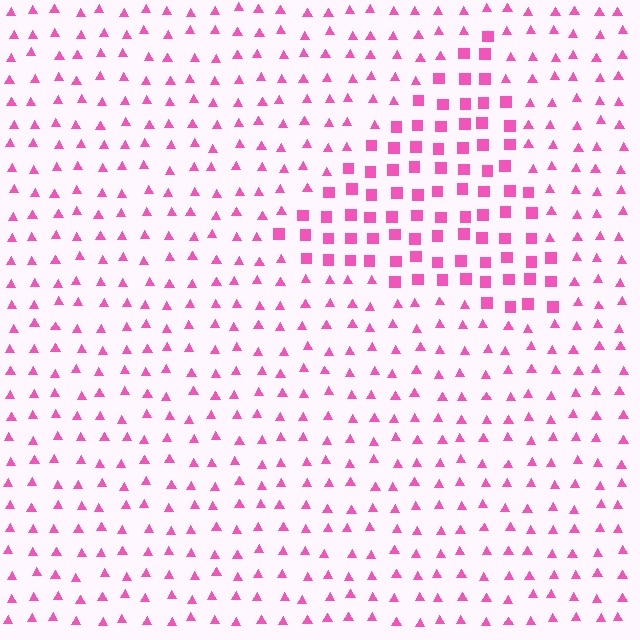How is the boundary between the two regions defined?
The boundary is defined by a change in element shape: squares inside vs. triangles outside. All elements share the same color and spacing.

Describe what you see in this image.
The image is filled with small pink elements arranged in a uniform grid. A triangle-shaped region contains squares, while the surrounding area contains triangles. The boundary is defined purely by the change in element shape.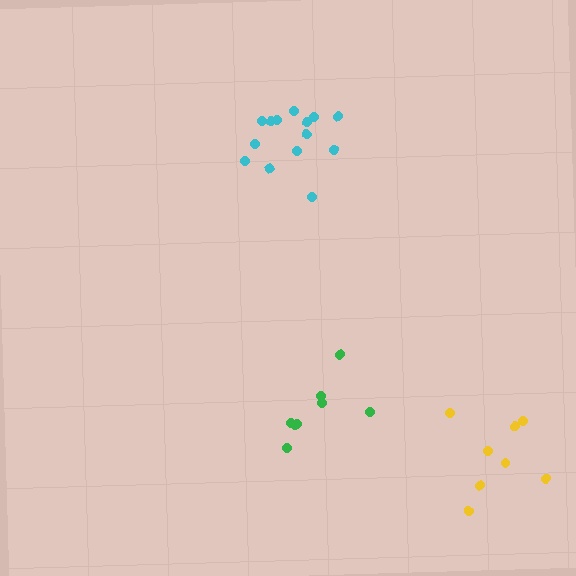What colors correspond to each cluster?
The clusters are colored: cyan, green, yellow.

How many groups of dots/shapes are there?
There are 3 groups.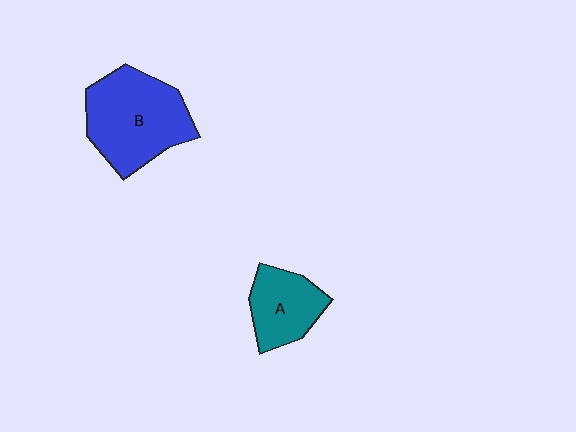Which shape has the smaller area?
Shape A (teal).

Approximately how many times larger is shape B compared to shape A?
Approximately 1.7 times.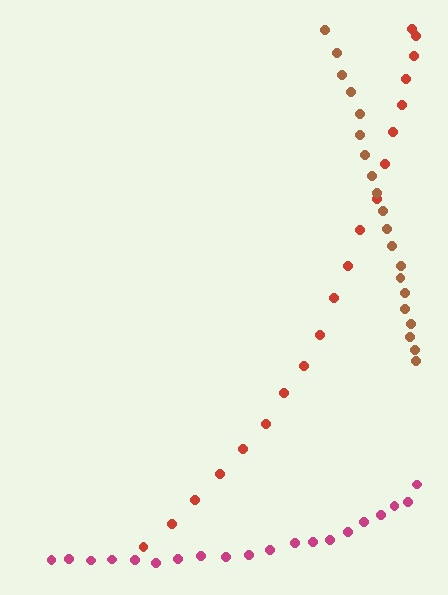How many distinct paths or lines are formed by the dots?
There are 3 distinct paths.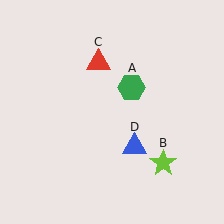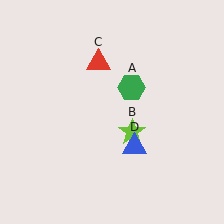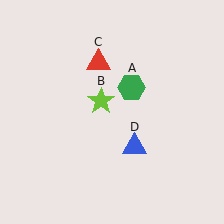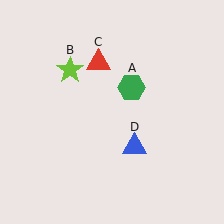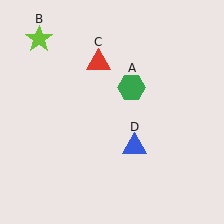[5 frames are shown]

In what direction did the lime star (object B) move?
The lime star (object B) moved up and to the left.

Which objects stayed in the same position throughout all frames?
Green hexagon (object A) and red triangle (object C) and blue triangle (object D) remained stationary.